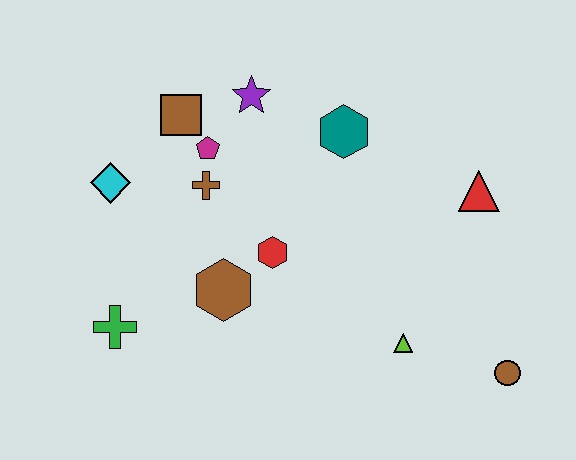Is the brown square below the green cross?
No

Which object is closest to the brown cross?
The magenta pentagon is closest to the brown cross.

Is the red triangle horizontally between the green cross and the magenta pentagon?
No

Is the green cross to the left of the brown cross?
Yes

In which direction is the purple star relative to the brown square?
The purple star is to the right of the brown square.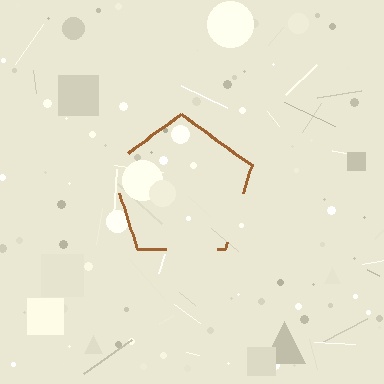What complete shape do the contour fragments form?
The contour fragments form a pentagon.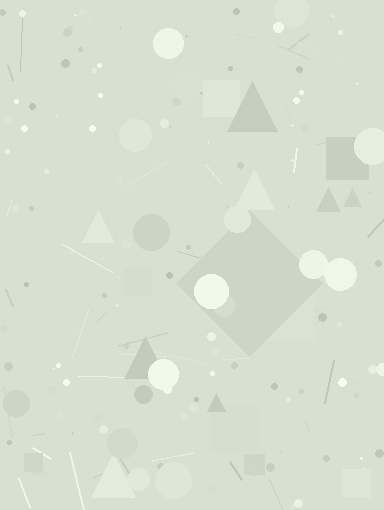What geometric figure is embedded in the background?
A diamond is embedded in the background.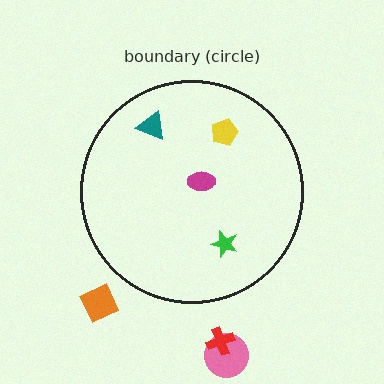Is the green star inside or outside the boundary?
Inside.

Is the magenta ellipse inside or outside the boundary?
Inside.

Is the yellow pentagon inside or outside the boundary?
Inside.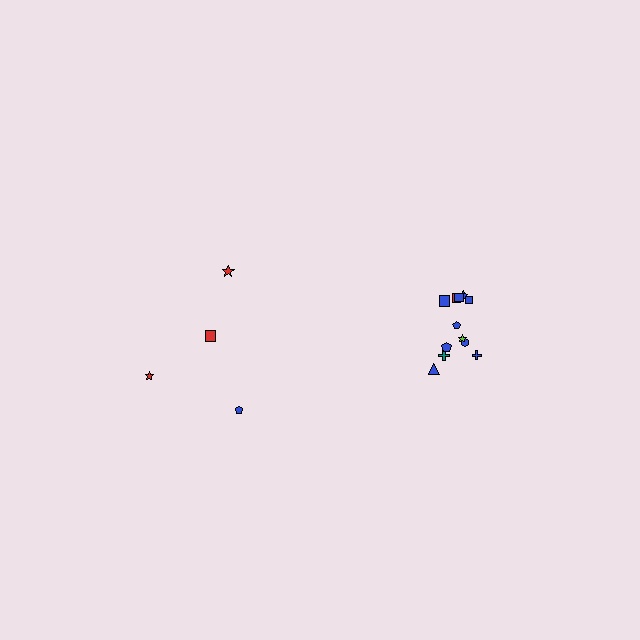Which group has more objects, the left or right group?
The right group.